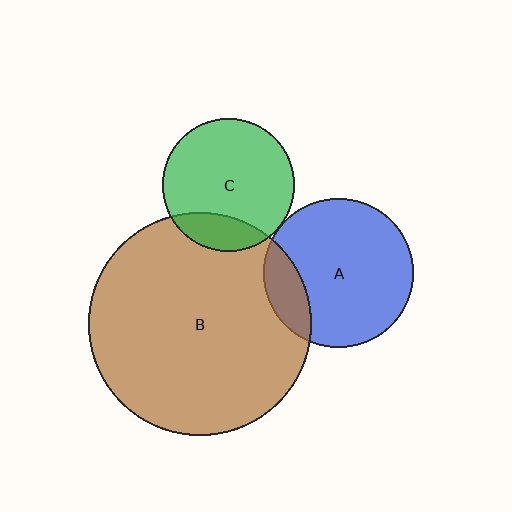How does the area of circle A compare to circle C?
Approximately 1.3 times.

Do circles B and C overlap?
Yes.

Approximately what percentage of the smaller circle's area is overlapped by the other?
Approximately 20%.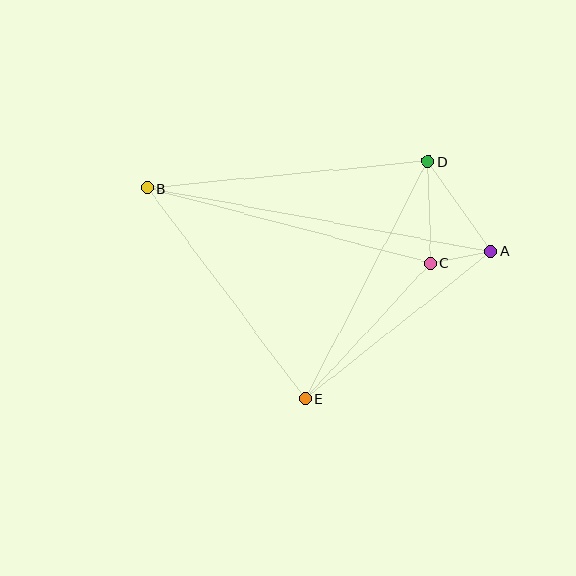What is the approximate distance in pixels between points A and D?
The distance between A and D is approximately 110 pixels.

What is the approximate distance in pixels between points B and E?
The distance between B and E is approximately 263 pixels.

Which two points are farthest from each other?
Points A and B are farthest from each other.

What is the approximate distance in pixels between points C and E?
The distance between C and E is approximately 185 pixels.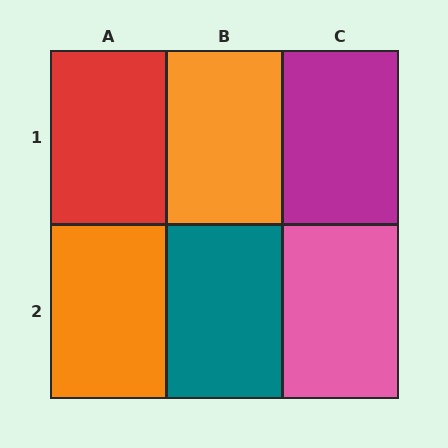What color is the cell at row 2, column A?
Orange.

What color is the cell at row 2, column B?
Teal.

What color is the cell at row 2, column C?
Pink.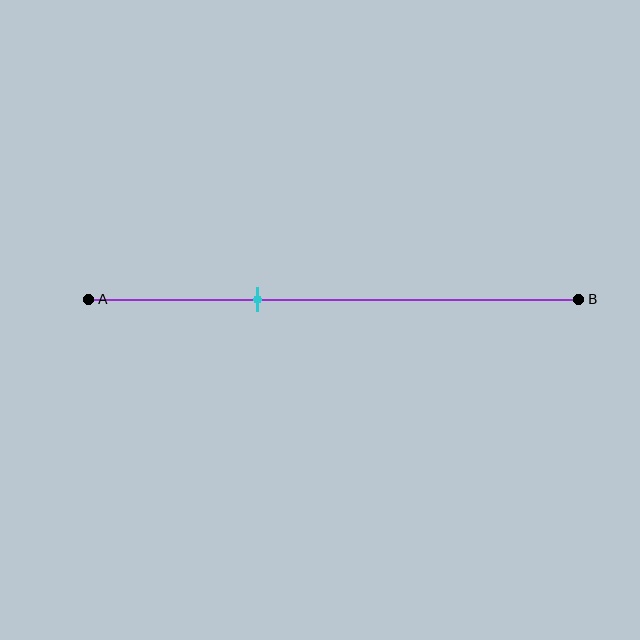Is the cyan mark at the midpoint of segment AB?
No, the mark is at about 35% from A, not at the 50% midpoint.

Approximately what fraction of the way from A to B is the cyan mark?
The cyan mark is approximately 35% of the way from A to B.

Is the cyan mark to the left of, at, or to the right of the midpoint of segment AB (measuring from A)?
The cyan mark is to the left of the midpoint of segment AB.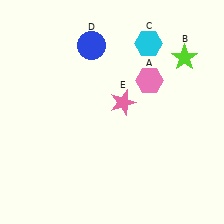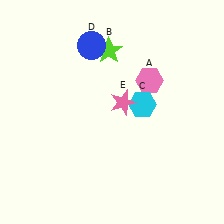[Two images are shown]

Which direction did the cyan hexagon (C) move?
The cyan hexagon (C) moved down.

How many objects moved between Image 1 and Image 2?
2 objects moved between the two images.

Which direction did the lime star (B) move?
The lime star (B) moved left.